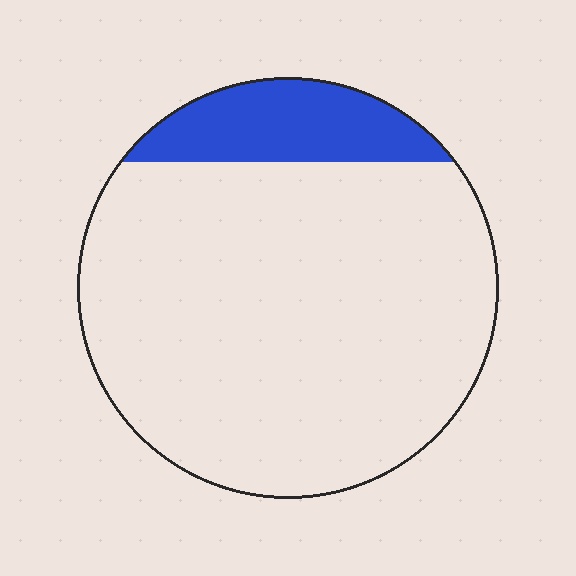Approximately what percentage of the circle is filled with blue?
Approximately 15%.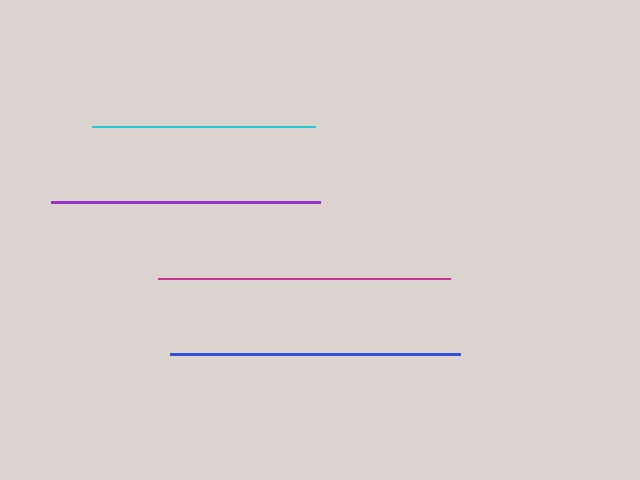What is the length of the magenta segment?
The magenta segment is approximately 292 pixels long.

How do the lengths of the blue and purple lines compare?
The blue and purple lines are approximately the same length.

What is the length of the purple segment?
The purple segment is approximately 269 pixels long.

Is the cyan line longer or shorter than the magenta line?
The magenta line is longer than the cyan line.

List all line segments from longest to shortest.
From longest to shortest: magenta, blue, purple, cyan.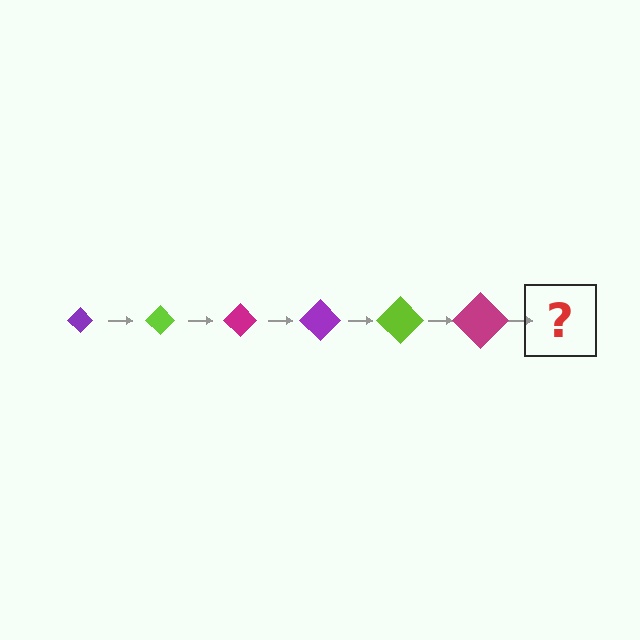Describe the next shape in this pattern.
It should be a purple diamond, larger than the previous one.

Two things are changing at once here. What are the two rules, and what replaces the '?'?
The two rules are that the diamond grows larger each step and the color cycles through purple, lime, and magenta. The '?' should be a purple diamond, larger than the previous one.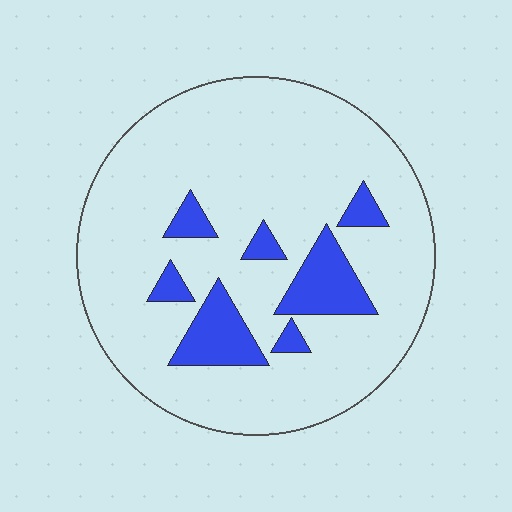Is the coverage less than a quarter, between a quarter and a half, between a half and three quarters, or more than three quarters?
Less than a quarter.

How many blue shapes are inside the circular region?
7.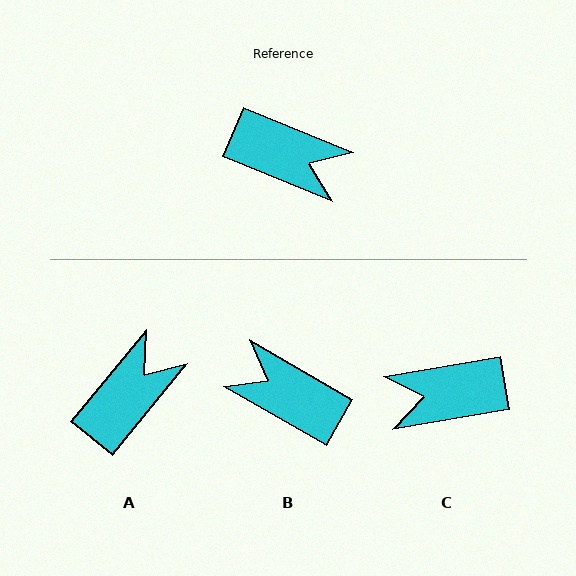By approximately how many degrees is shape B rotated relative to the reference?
Approximately 172 degrees counter-clockwise.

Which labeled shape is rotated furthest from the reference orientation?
B, about 172 degrees away.